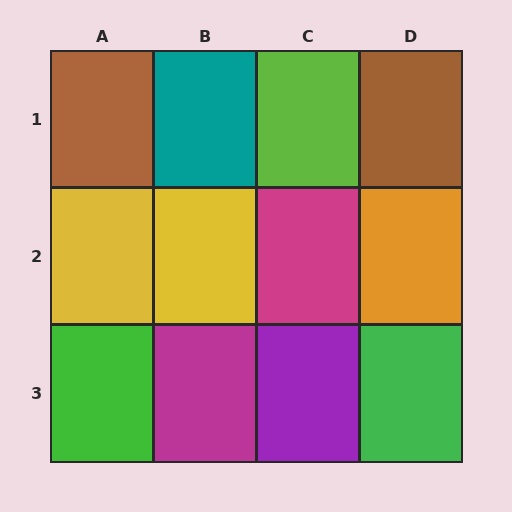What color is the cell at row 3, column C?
Purple.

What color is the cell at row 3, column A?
Green.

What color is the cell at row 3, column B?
Magenta.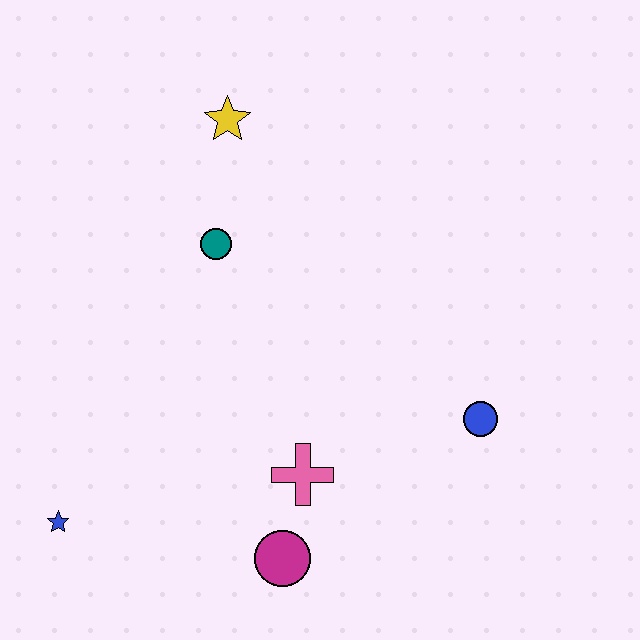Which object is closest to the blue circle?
The pink cross is closest to the blue circle.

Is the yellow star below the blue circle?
No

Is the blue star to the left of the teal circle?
Yes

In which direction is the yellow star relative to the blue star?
The yellow star is above the blue star.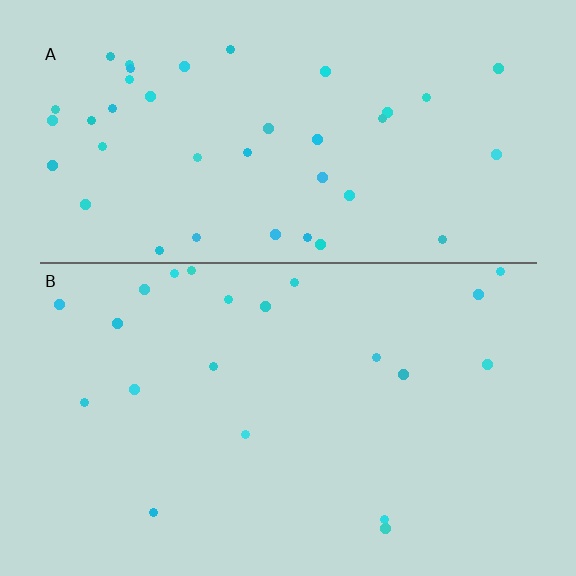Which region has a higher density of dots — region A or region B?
A (the top).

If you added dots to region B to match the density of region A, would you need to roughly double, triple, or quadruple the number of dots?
Approximately double.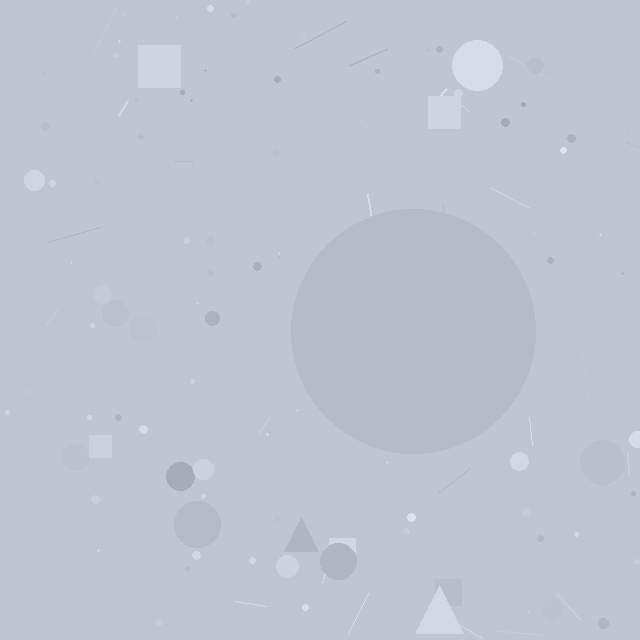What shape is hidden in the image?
A circle is hidden in the image.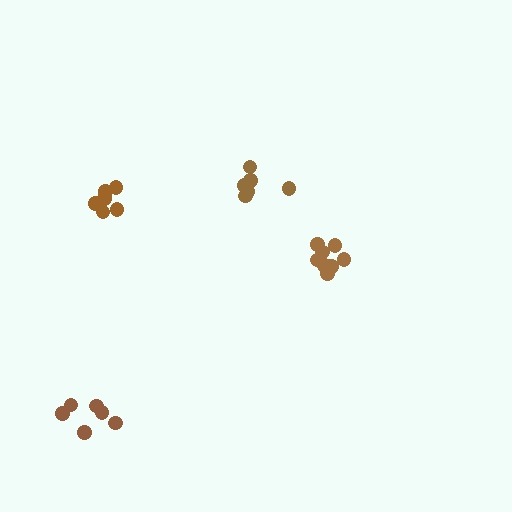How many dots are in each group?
Group 1: 6 dots, Group 2: 6 dots, Group 3: 6 dots, Group 4: 9 dots (27 total).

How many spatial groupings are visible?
There are 4 spatial groupings.